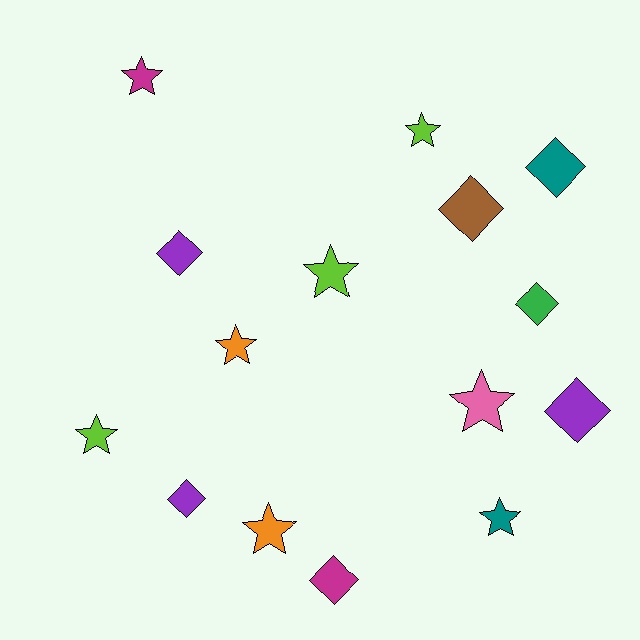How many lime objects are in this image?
There are 3 lime objects.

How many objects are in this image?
There are 15 objects.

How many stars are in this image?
There are 8 stars.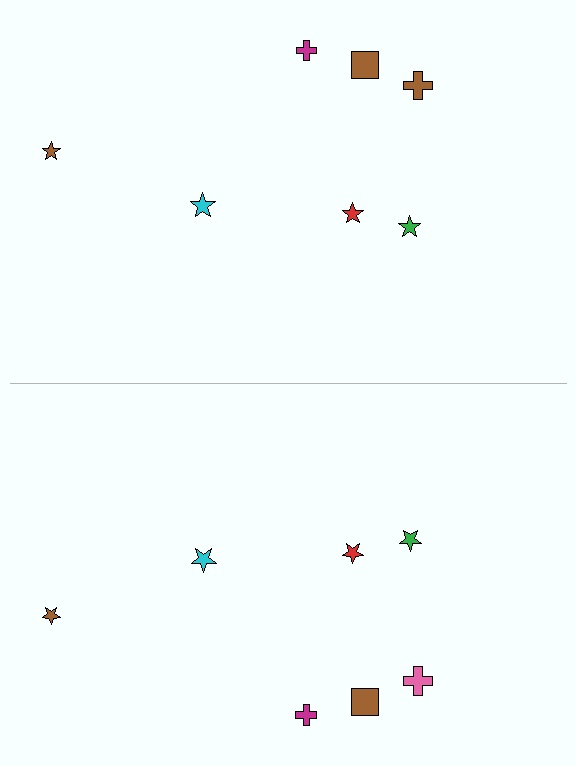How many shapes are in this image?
There are 14 shapes in this image.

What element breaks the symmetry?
The pink cross on the bottom side breaks the symmetry — its mirror counterpart is brown.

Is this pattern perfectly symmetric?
No, the pattern is not perfectly symmetric. The pink cross on the bottom side breaks the symmetry — its mirror counterpart is brown.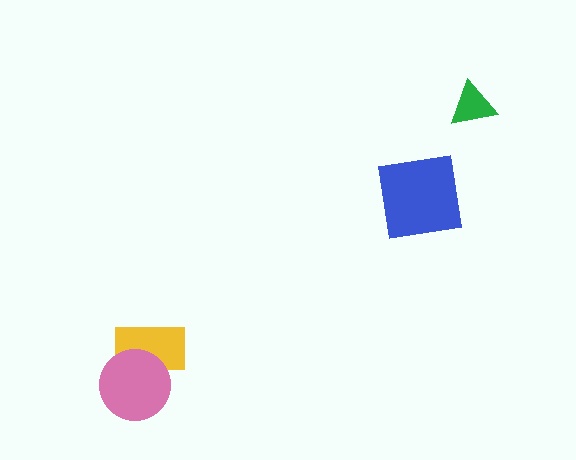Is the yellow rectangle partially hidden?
Yes, it is partially covered by another shape.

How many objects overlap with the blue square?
0 objects overlap with the blue square.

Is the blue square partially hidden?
No, no other shape covers it.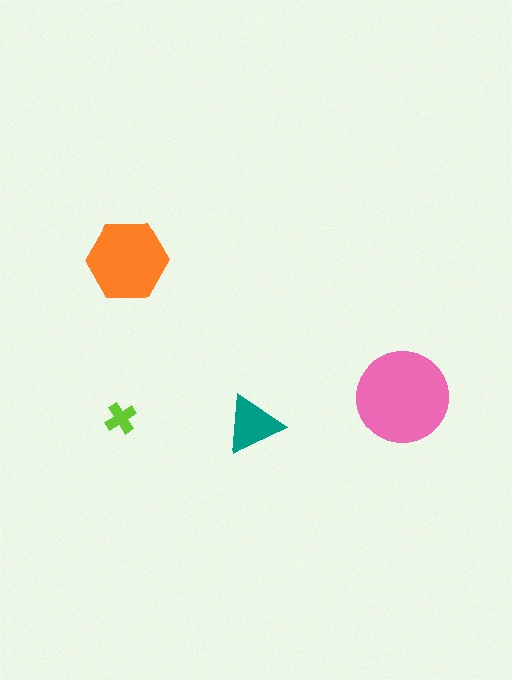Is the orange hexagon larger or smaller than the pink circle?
Smaller.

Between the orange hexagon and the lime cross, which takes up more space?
The orange hexagon.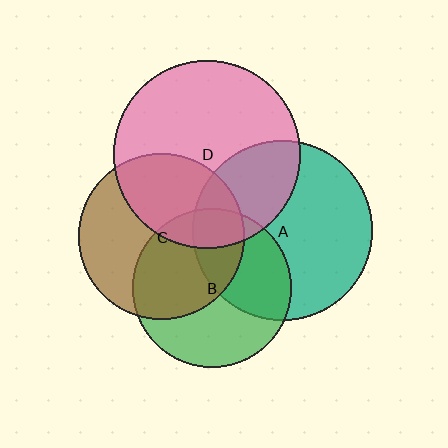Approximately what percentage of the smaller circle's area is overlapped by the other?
Approximately 40%.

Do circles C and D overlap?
Yes.